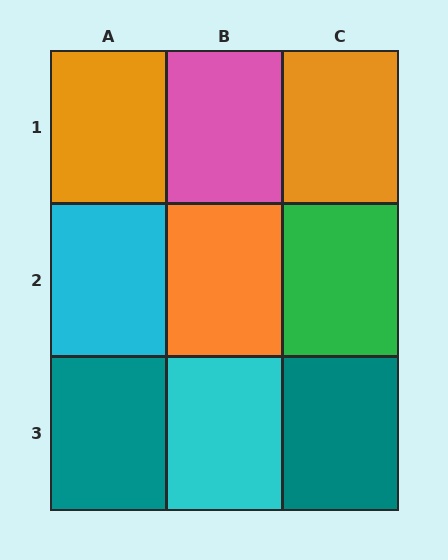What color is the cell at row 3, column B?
Cyan.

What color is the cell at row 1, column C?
Orange.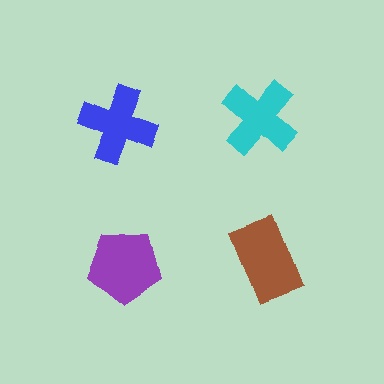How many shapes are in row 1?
2 shapes.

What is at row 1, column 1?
A blue cross.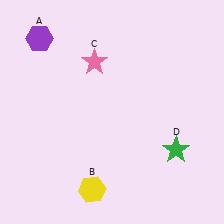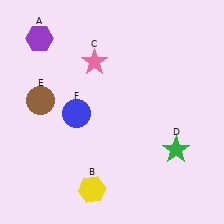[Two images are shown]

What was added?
A brown circle (E), a blue circle (F) were added in Image 2.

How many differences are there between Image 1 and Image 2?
There are 2 differences between the two images.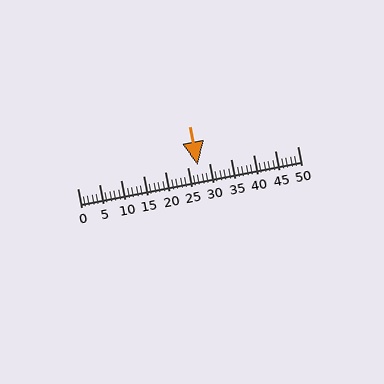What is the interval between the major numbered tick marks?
The major tick marks are spaced 5 units apart.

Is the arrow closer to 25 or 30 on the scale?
The arrow is closer to 25.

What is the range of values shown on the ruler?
The ruler shows values from 0 to 50.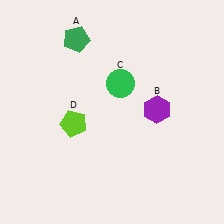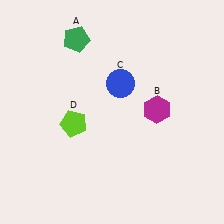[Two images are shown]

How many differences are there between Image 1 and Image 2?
There are 2 differences between the two images.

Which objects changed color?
B changed from purple to magenta. C changed from green to blue.